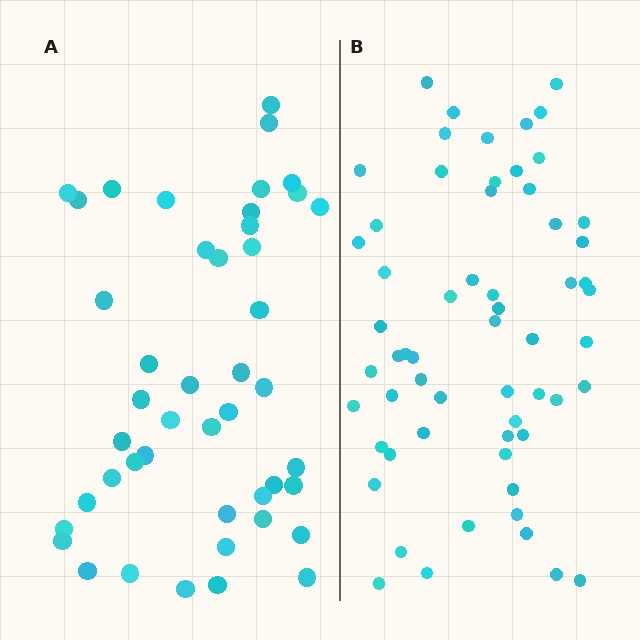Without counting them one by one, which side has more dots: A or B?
Region B (the right region) has more dots.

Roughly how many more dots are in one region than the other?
Region B has approximately 15 more dots than region A.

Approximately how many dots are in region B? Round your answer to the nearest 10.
About 60 dots.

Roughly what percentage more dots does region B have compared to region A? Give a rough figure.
About 35% more.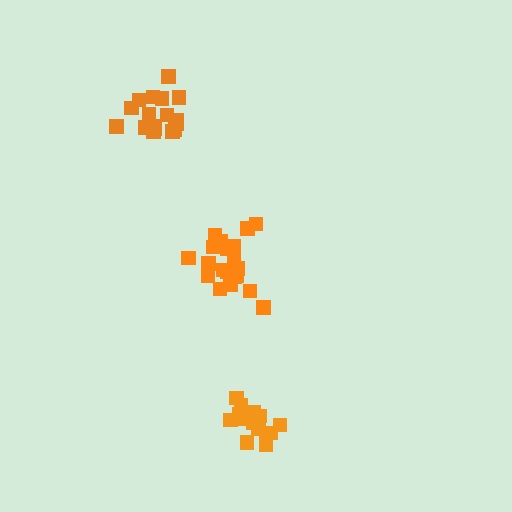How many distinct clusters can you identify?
There are 3 distinct clusters.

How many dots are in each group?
Group 1: 17 dots, Group 2: 16 dots, Group 3: 21 dots (54 total).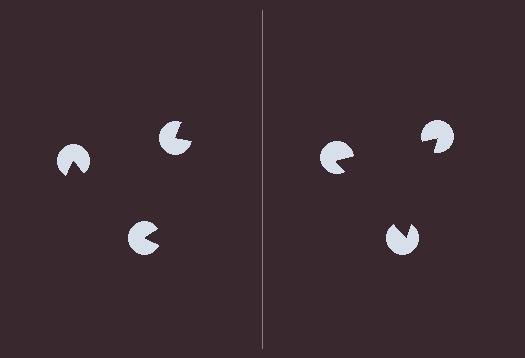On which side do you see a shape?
An illusory triangle appears on the right side. On the left side the wedge cuts are rotated, so no coherent shape forms.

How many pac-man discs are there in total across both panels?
6 — 3 on each side.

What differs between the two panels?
The pac-man discs are positioned identically on both sides; only the wedge orientations differ. On the right they align to a triangle; on the left they are misaligned.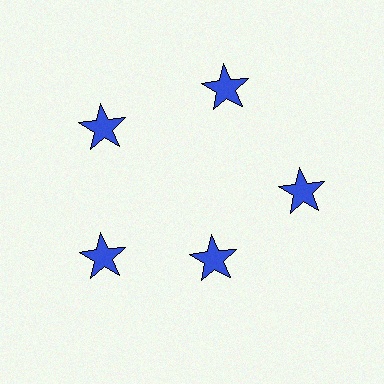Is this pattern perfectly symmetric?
No. The 5 blue stars are arranged in a ring, but one element near the 5 o'clock position is pulled inward toward the center, breaking the 5-fold rotational symmetry.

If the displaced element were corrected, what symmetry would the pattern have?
It would have 5-fold rotational symmetry — the pattern would map onto itself every 72 degrees.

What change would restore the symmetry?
The symmetry would be restored by moving it outward, back onto the ring so that all 5 stars sit at equal angles and equal distance from the center.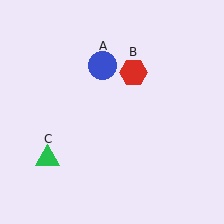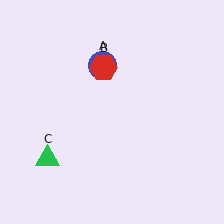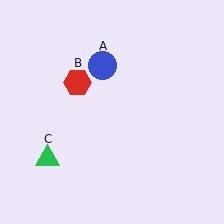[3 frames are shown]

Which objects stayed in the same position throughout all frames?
Blue circle (object A) and green triangle (object C) remained stationary.